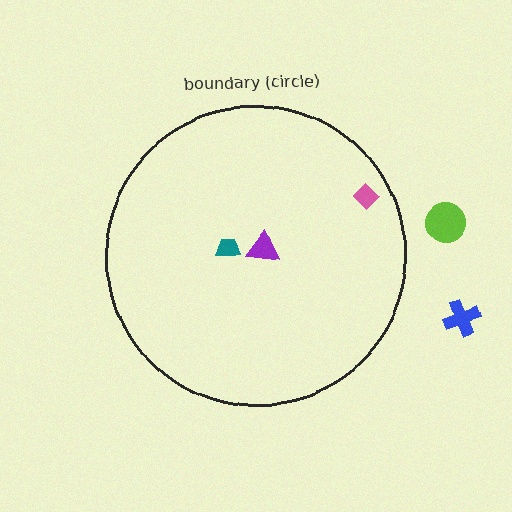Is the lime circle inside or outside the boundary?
Outside.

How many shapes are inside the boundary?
3 inside, 2 outside.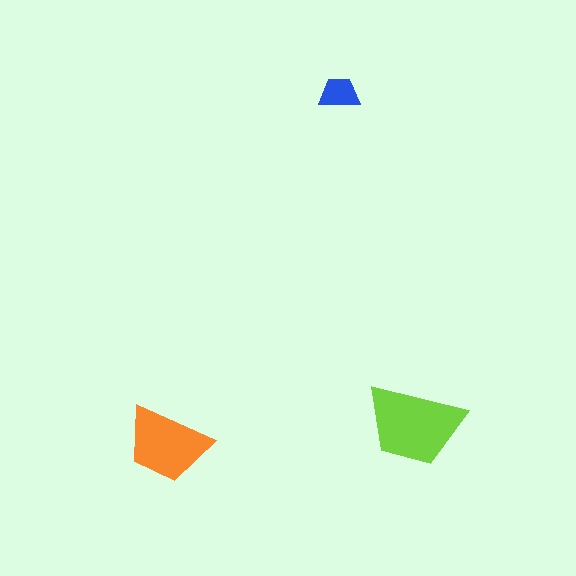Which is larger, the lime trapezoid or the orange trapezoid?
The lime one.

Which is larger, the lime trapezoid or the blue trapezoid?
The lime one.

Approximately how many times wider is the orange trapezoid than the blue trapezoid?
About 2 times wider.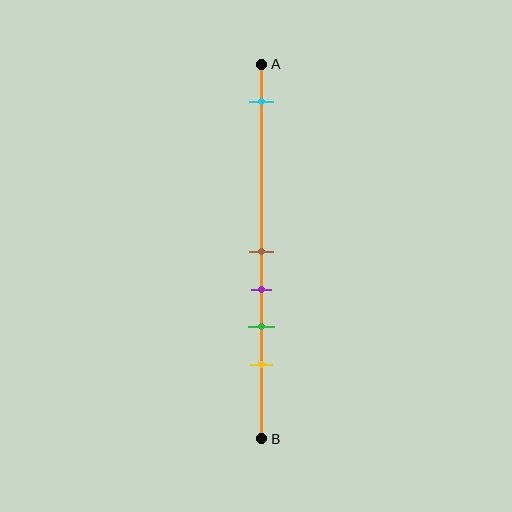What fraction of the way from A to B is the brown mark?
The brown mark is approximately 50% (0.5) of the way from A to B.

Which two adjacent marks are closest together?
The brown and purple marks are the closest adjacent pair.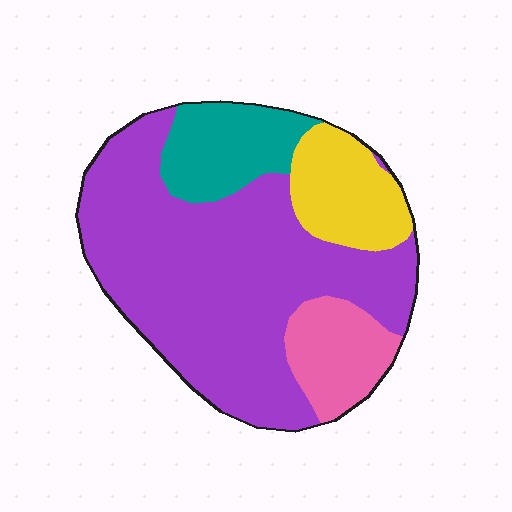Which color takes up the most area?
Purple, at roughly 60%.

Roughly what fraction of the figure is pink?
Pink takes up about one eighth (1/8) of the figure.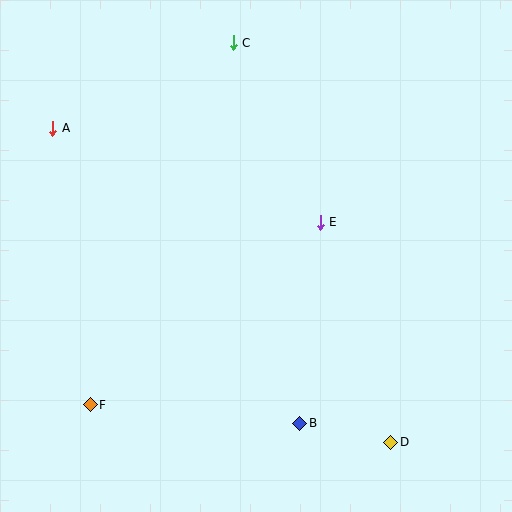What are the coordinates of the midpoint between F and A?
The midpoint between F and A is at (71, 267).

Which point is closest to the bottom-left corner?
Point F is closest to the bottom-left corner.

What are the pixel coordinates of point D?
Point D is at (391, 442).